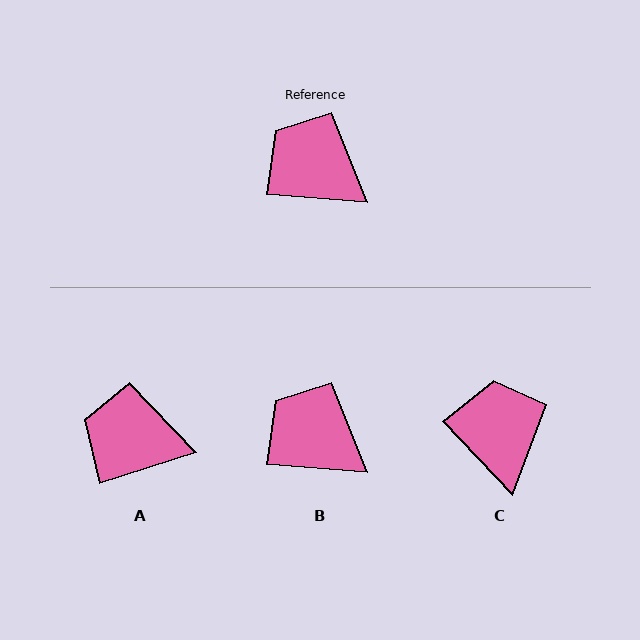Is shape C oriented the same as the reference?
No, it is off by about 42 degrees.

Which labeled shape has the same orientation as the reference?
B.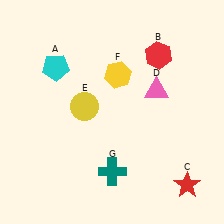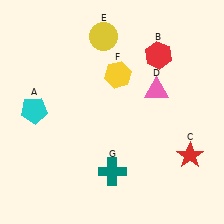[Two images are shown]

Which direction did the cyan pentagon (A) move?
The cyan pentagon (A) moved down.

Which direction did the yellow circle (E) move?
The yellow circle (E) moved up.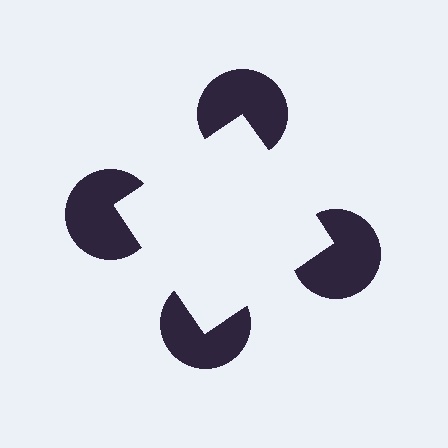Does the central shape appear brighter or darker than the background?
It typically appears slightly brighter than the background, even though no actual brightness change is drawn.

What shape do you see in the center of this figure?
An illusory square — its edges are inferred from the aligned wedge cuts in the pac-man discs, not physically drawn.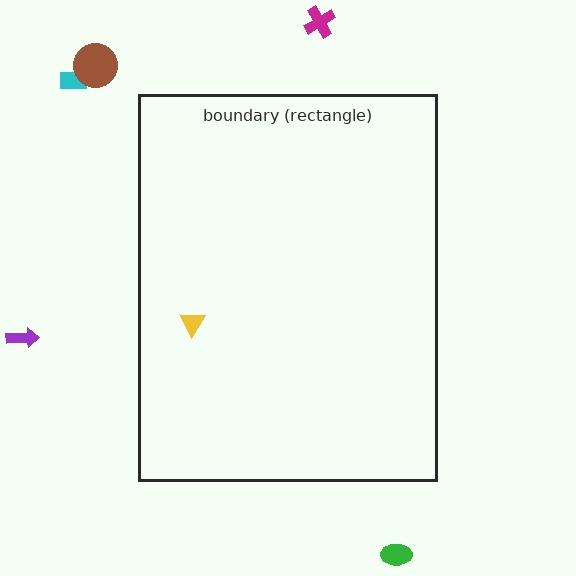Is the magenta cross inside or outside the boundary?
Outside.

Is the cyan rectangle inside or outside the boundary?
Outside.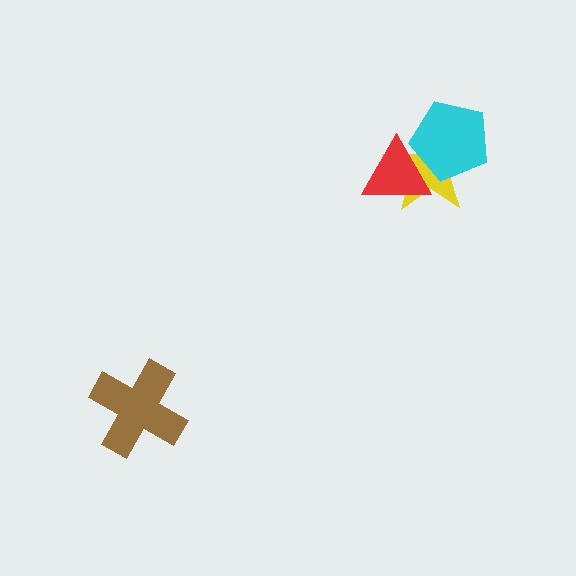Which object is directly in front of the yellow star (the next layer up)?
The cyan pentagon is directly in front of the yellow star.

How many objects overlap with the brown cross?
0 objects overlap with the brown cross.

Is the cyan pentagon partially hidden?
Yes, it is partially covered by another shape.